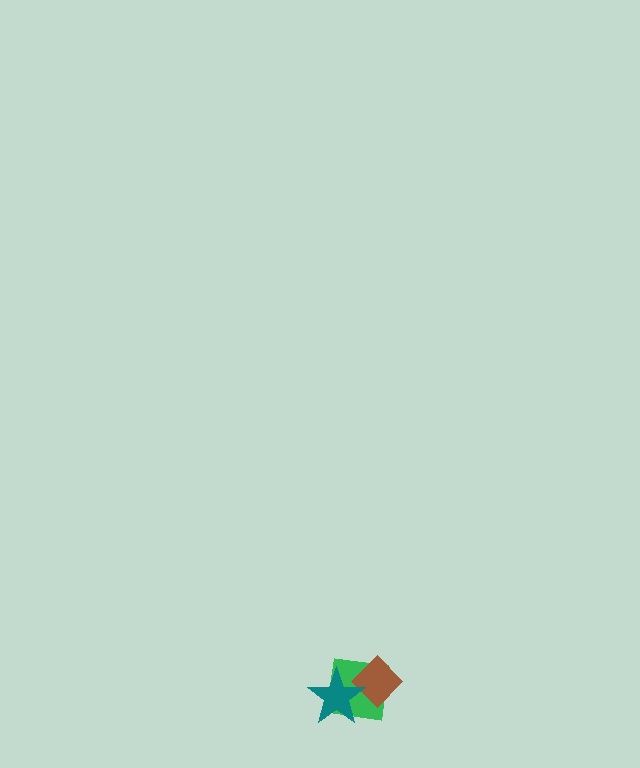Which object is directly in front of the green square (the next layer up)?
The brown diamond is directly in front of the green square.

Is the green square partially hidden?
Yes, it is partially covered by another shape.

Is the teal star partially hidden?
No, no other shape covers it.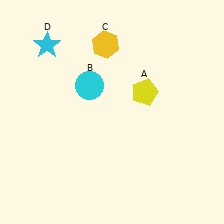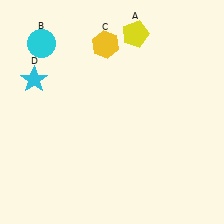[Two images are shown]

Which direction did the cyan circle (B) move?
The cyan circle (B) moved left.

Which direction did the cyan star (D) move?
The cyan star (D) moved down.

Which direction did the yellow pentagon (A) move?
The yellow pentagon (A) moved up.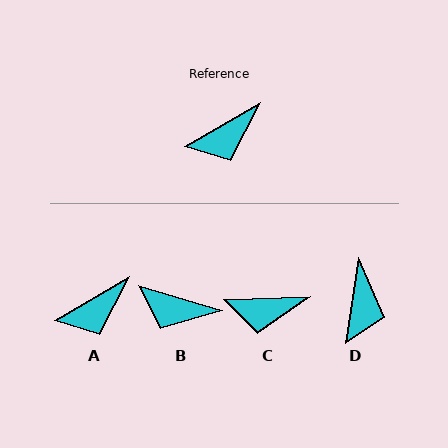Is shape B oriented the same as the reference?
No, it is off by about 47 degrees.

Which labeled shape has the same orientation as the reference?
A.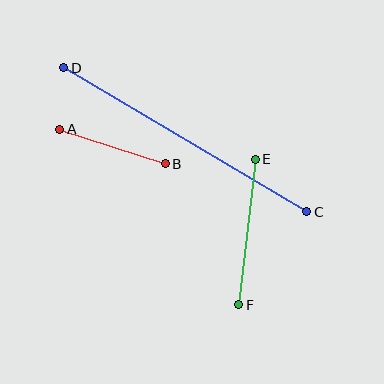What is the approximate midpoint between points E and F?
The midpoint is at approximately (247, 232) pixels.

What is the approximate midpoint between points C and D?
The midpoint is at approximately (185, 140) pixels.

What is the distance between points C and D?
The distance is approximately 282 pixels.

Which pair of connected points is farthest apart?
Points C and D are farthest apart.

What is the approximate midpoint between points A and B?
The midpoint is at approximately (113, 147) pixels.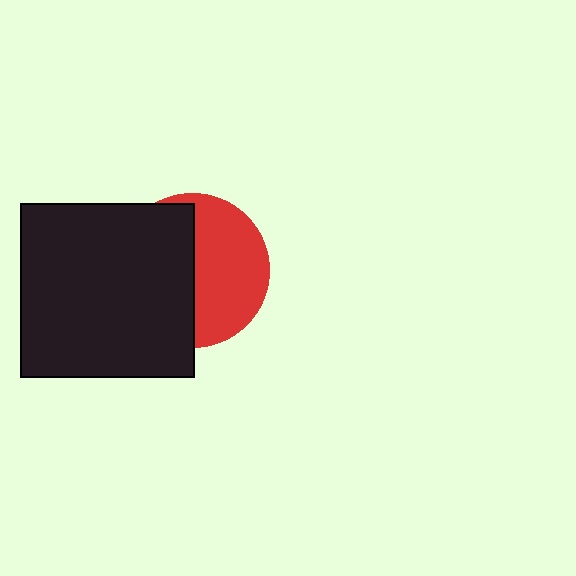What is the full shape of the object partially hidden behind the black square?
The partially hidden object is a red circle.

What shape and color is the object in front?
The object in front is a black square.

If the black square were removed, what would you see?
You would see the complete red circle.